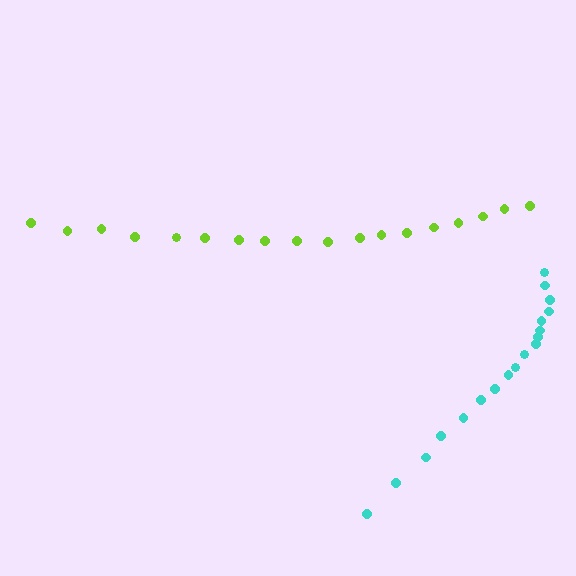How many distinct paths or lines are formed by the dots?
There are 2 distinct paths.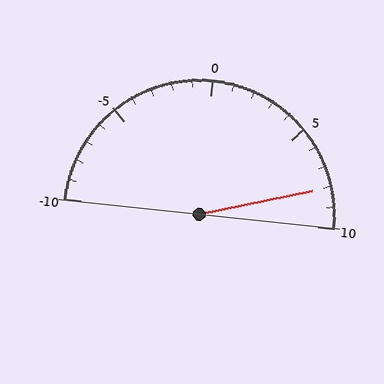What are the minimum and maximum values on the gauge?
The gauge ranges from -10 to 10.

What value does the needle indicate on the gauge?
The needle indicates approximately 8.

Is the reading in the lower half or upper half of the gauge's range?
The reading is in the upper half of the range (-10 to 10).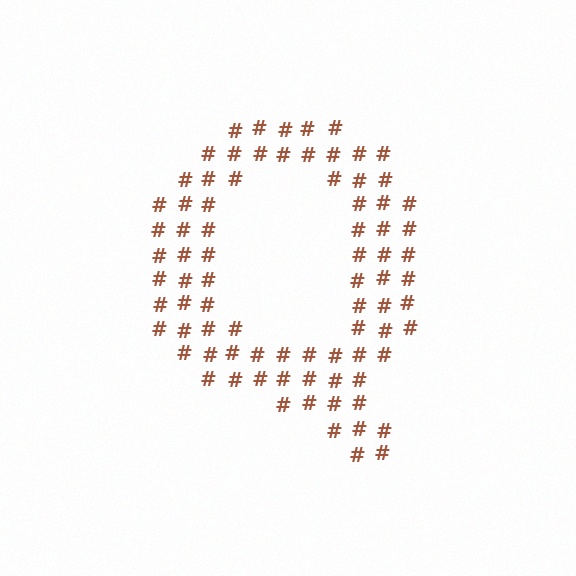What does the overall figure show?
The overall figure shows the letter Q.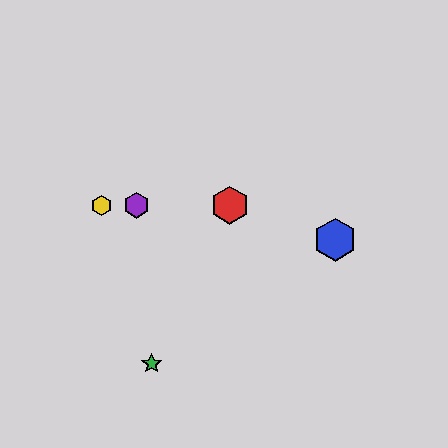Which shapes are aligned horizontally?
The red hexagon, the yellow hexagon, the purple hexagon are aligned horizontally.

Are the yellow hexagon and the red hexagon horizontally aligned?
Yes, both are at y≈205.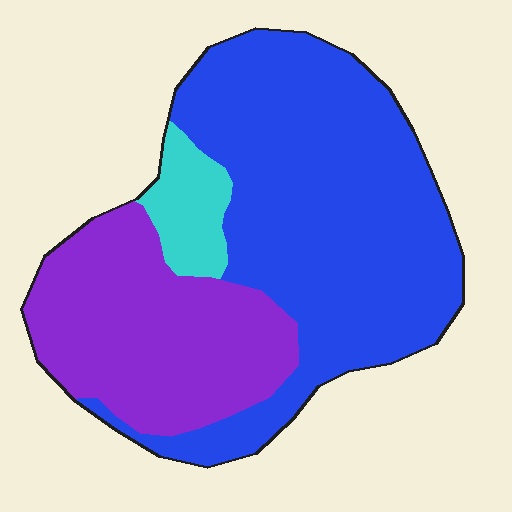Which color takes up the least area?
Cyan, at roughly 10%.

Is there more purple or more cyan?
Purple.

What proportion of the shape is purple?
Purple takes up about one third (1/3) of the shape.